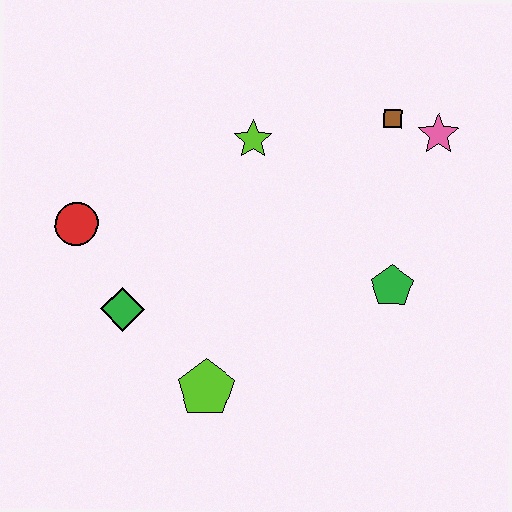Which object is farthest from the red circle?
The pink star is farthest from the red circle.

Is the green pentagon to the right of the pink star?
No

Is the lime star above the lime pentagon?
Yes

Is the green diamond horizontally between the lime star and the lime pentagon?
No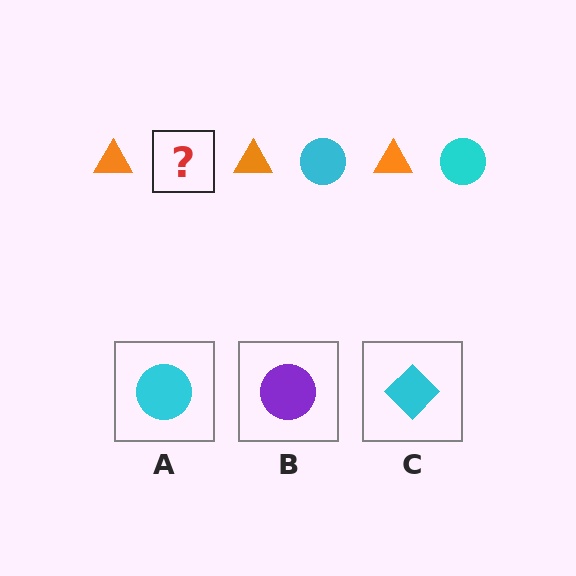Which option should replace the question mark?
Option A.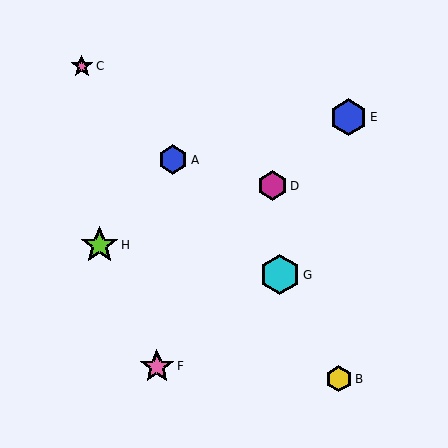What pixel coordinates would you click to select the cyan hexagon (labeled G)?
Click at (280, 275) to select the cyan hexagon G.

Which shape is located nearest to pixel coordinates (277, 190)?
The magenta hexagon (labeled D) at (272, 186) is nearest to that location.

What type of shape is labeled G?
Shape G is a cyan hexagon.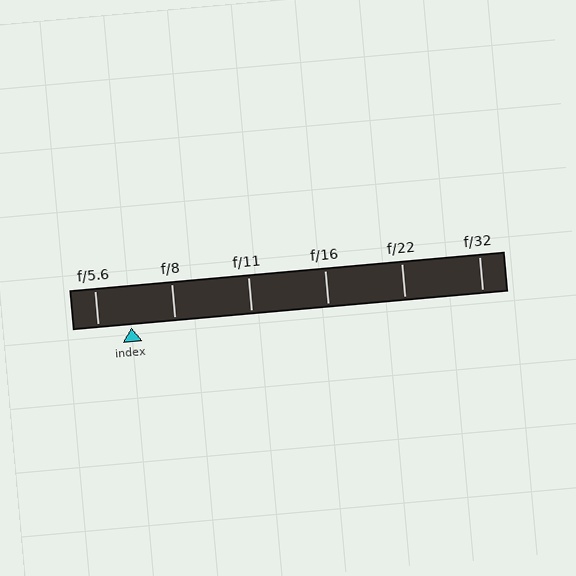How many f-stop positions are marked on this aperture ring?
There are 6 f-stop positions marked.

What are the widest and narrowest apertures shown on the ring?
The widest aperture shown is f/5.6 and the narrowest is f/32.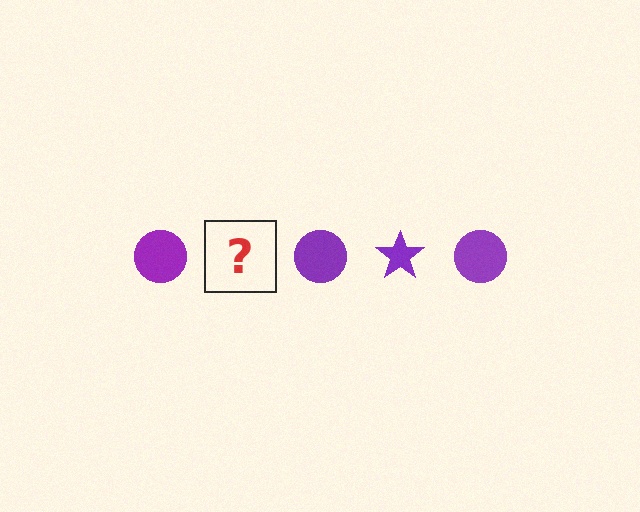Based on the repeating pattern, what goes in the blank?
The blank should be a purple star.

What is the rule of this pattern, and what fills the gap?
The rule is that the pattern cycles through circle, star shapes in purple. The gap should be filled with a purple star.